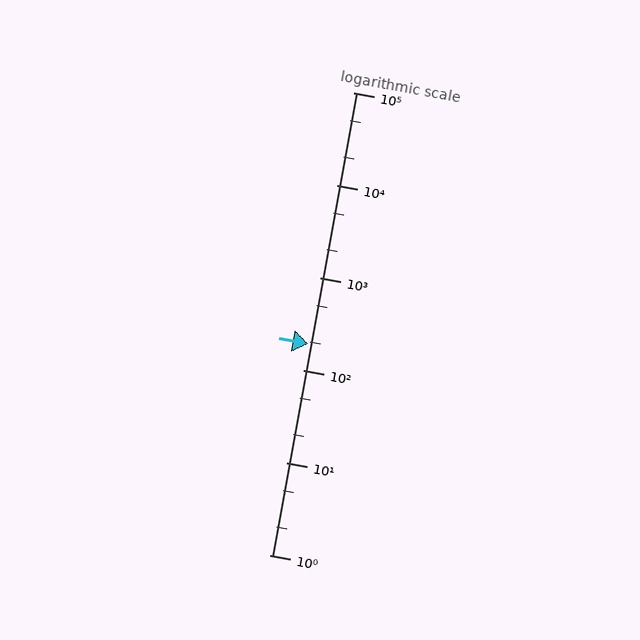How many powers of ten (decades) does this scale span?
The scale spans 5 decades, from 1 to 100000.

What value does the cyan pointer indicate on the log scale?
The pointer indicates approximately 190.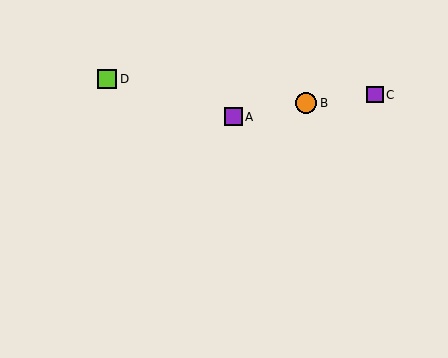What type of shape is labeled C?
Shape C is a purple square.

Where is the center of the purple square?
The center of the purple square is at (233, 117).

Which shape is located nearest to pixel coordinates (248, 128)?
The purple square (labeled A) at (233, 117) is nearest to that location.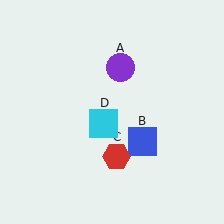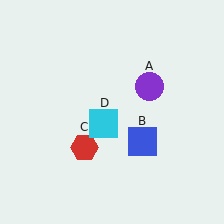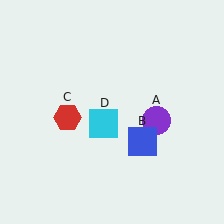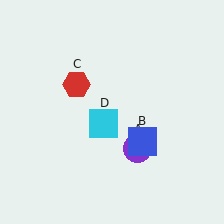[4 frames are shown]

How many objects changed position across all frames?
2 objects changed position: purple circle (object A), red hexagon (object C).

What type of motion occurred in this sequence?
The purple circle (object A), red hexagon (object C) rotated clockwise around the center of the scene.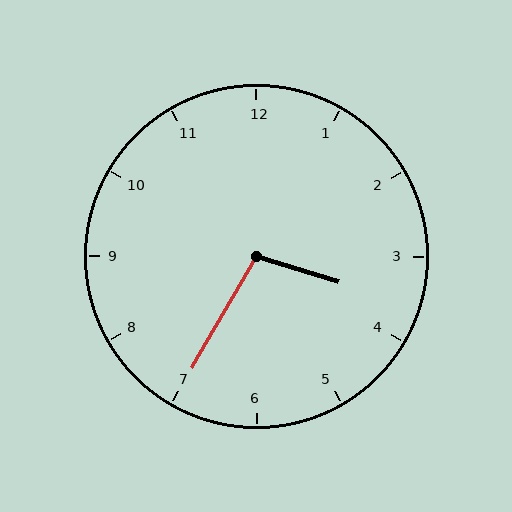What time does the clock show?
3:35.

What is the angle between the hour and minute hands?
Approximately 102 degrees.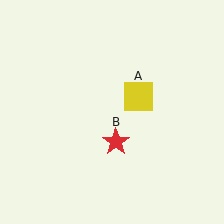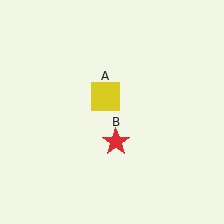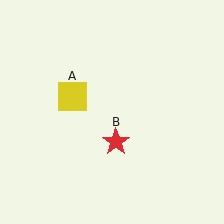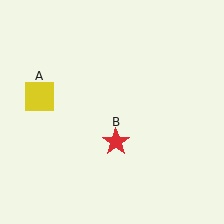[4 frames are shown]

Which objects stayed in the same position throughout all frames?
Red star (object B) remained stationary.